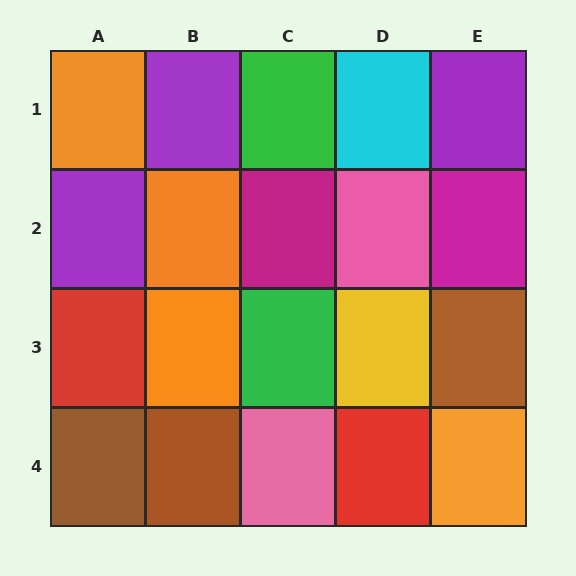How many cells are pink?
2 cells are pink.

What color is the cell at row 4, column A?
Brown.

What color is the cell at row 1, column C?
Green.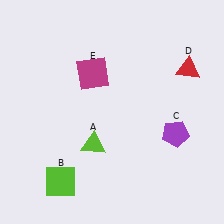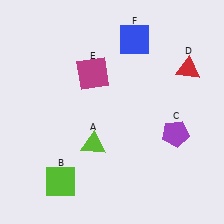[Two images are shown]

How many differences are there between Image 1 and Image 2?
There is 1 difference between the two images.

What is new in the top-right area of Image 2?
A blue square (F) was added in the top-right area of Image 2.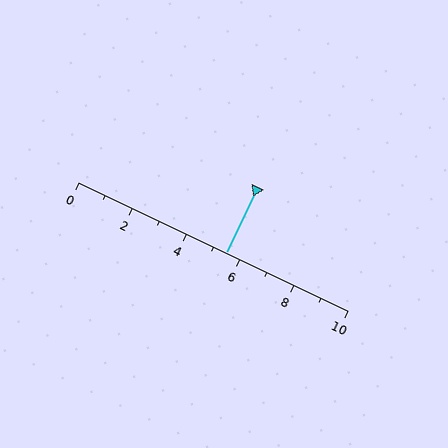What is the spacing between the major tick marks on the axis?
The major ticks are spaced 2 apart.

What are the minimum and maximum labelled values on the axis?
The axis runs from 0 to 10.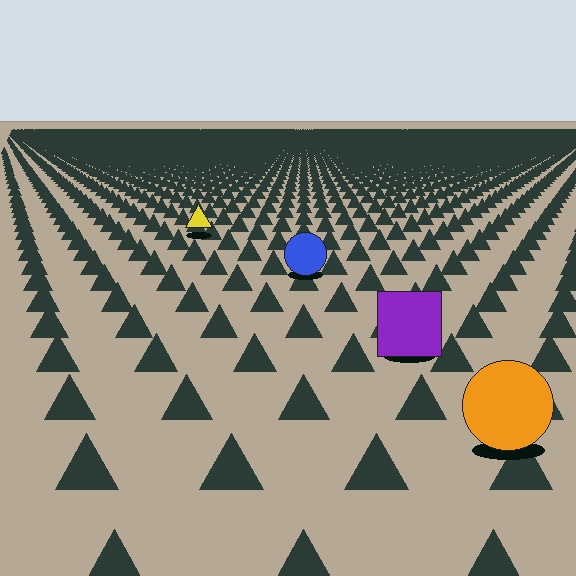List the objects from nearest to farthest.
From nearest to farthest: the orange circle, the purple square, the blue circle, the yellow triangle.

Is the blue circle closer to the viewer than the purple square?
No. The purple square is closer — you can tell from the texture gradient: the ground texture is coarser near it.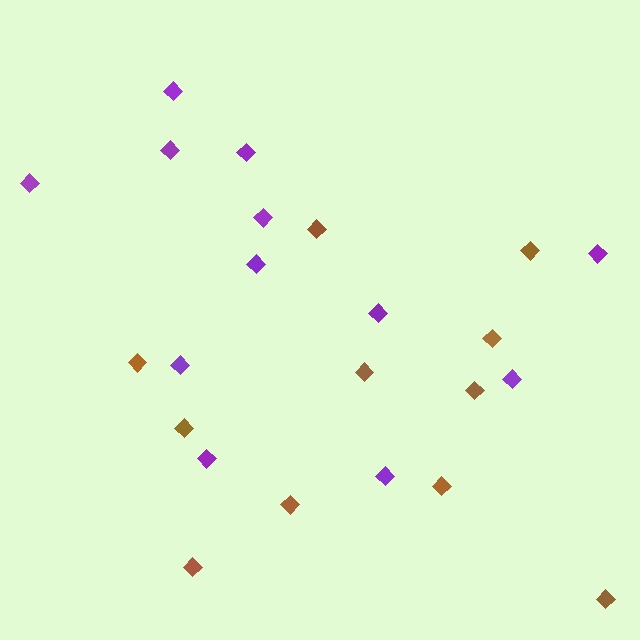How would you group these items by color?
There are 2 groups: one group of purple diamonds (12) and one group of brown diamonds (11).